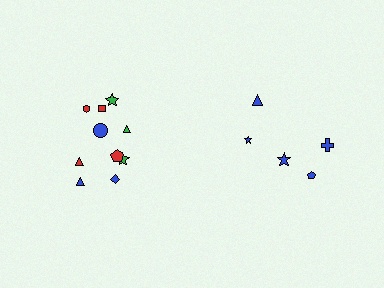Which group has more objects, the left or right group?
The left group.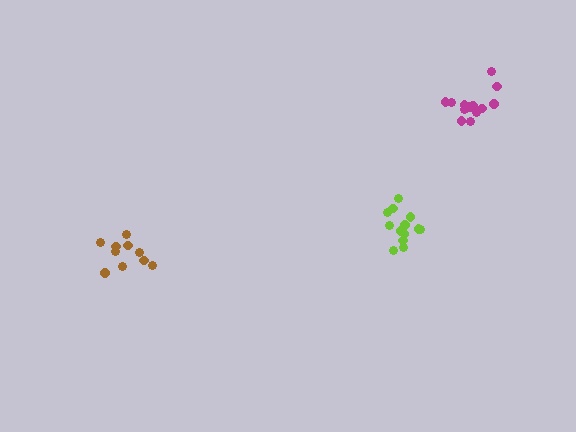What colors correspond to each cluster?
The clusters are colored: lime, magenta, brown.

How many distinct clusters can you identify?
There are 3 distinct clusters.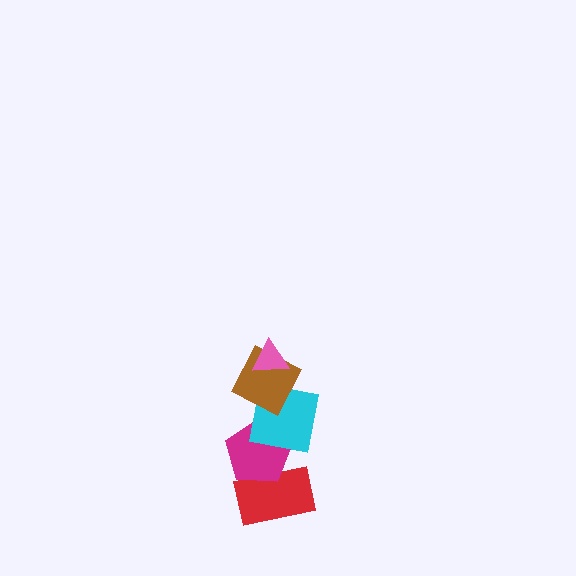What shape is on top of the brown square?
The pink triangle is on top of the brown square.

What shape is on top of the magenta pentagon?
The cyan square is on top of the magenta pentagon.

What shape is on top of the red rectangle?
The magenta pentagon is on top of the red rectangle.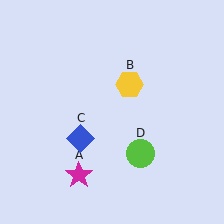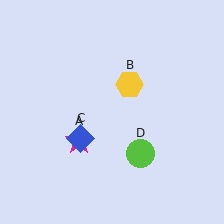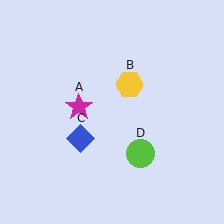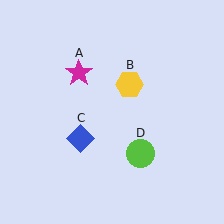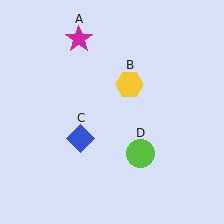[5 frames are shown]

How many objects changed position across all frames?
1 object changed position: magenta star (object A).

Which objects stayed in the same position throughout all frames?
Yellow hexagon (object B) and blue diamond (object C) and lime circle (object D) remained stationary.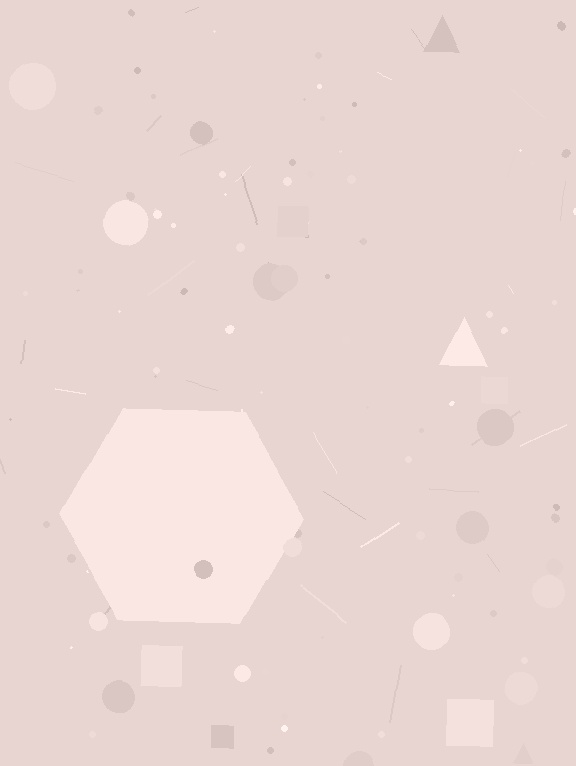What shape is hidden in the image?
A hexagon is hidden in the image.